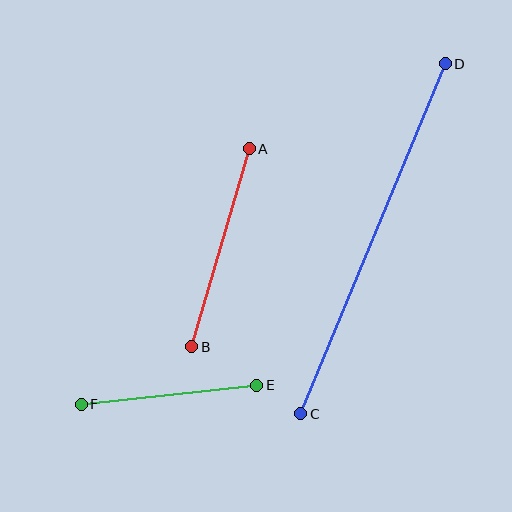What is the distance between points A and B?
The distance is approximately 206 pixels.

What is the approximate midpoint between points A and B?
The midpoint is at approximately (221, 248) pixels.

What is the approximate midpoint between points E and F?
The midpoint is at approximately (169, 395) pixels.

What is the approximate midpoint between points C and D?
The midpoint is at approximately (373, 239) pixels.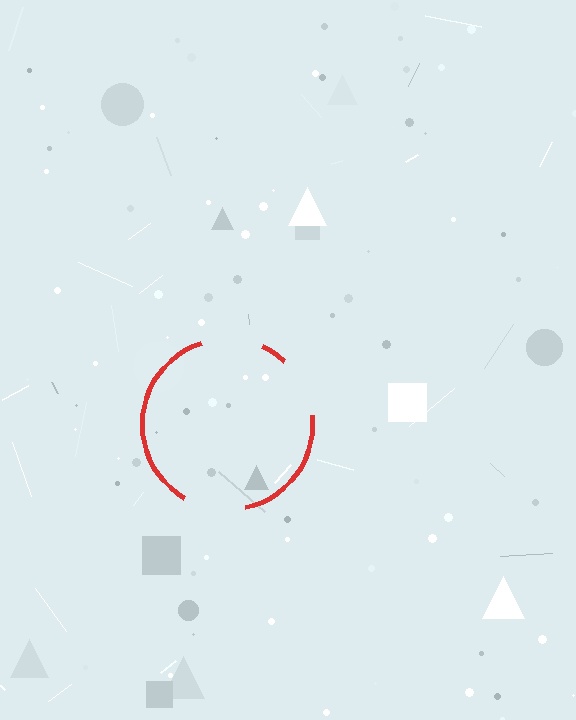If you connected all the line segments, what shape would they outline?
They would outline a circle.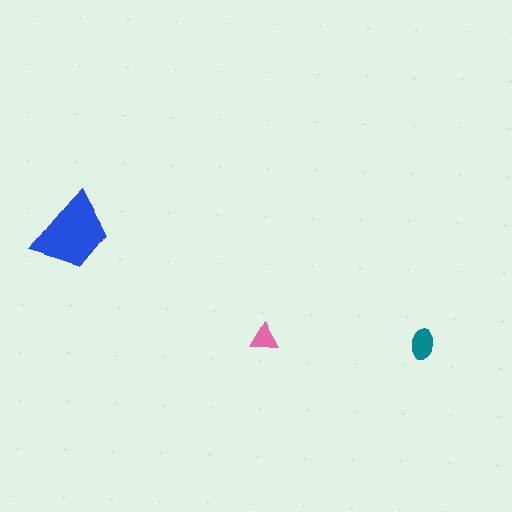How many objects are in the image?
There are 3 objects in the image.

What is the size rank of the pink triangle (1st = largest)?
3rd.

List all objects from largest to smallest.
The blue trapezoid, the teal ellipse, the pink triangle.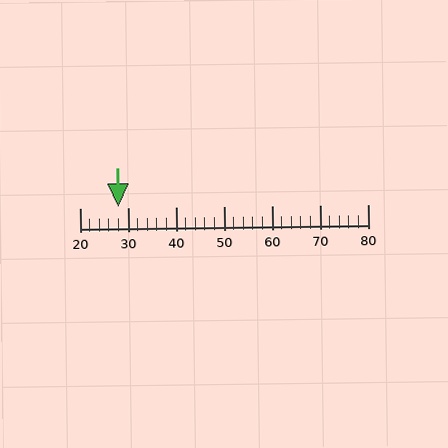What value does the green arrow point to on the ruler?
The green arrow points to approximately 28.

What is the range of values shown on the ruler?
The ruler shows values from 20 to 80.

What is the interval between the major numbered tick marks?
The major tick marks are spaced 10 units apart.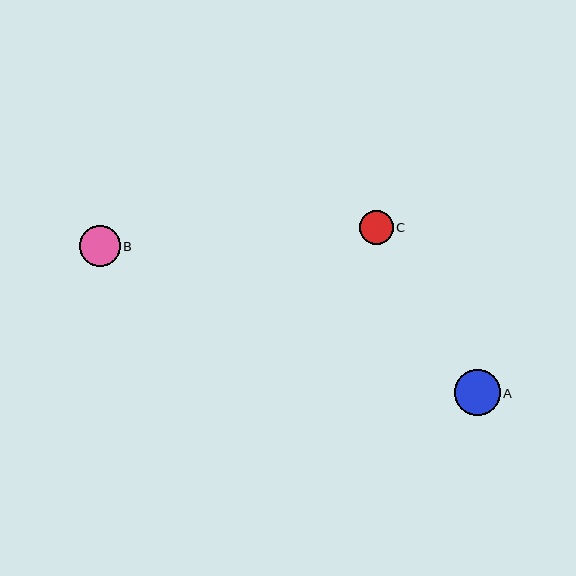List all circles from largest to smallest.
From largest to smallest: A, B, C.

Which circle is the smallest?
Circle C is the smallest with a size of approximately 34 pixels.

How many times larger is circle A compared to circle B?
Circle A is approximately 1.1 times the size of circle B.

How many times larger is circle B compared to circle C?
Circle B is approximately 1.2 times the size of circle C.